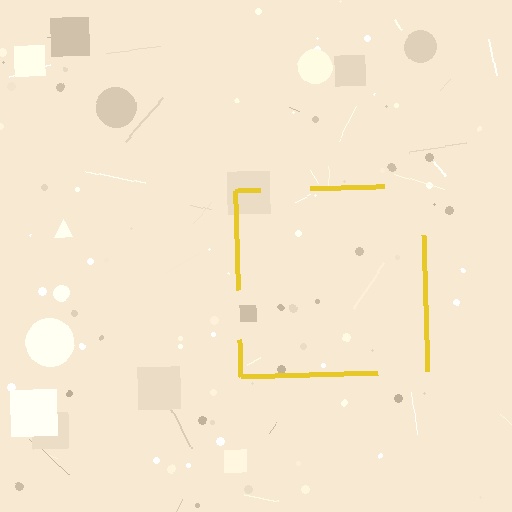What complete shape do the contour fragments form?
The contour fragments form a square.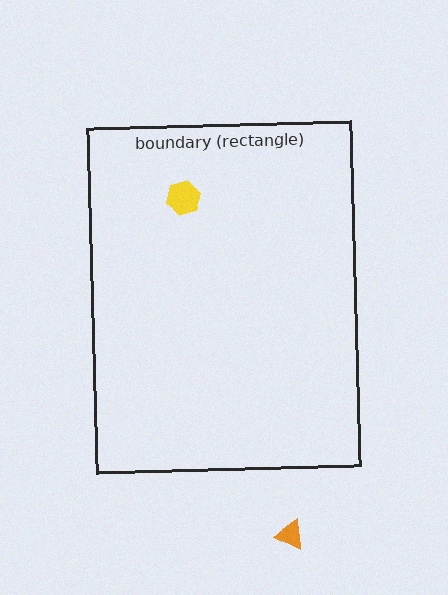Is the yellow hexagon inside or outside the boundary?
Inside.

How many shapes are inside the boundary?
1 inside, 1 outside.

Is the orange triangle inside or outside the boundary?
Outside.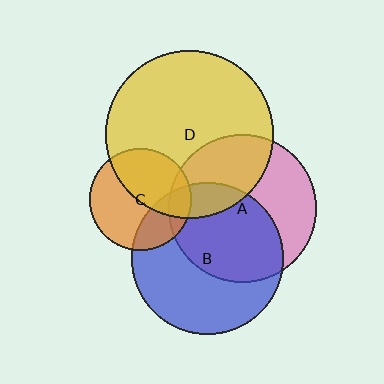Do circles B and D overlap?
Yes.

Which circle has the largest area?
Circle D (yellow).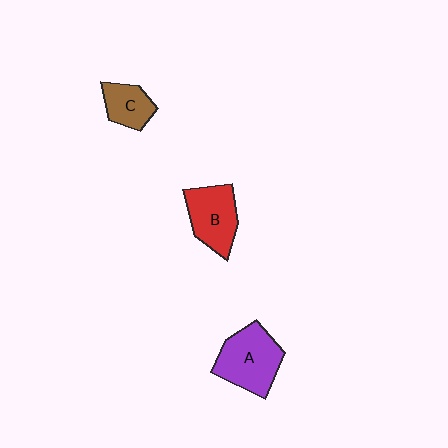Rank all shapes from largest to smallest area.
From largest to smallest: A (purple), B (red), C (brown).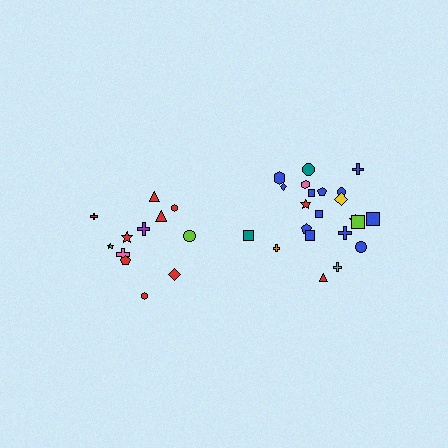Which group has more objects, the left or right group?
The right group.